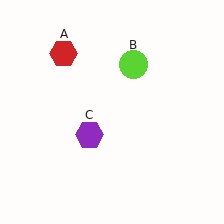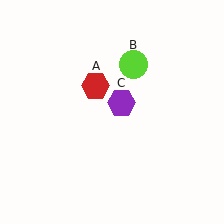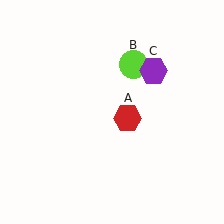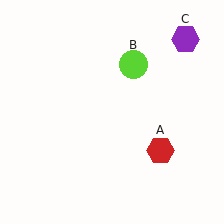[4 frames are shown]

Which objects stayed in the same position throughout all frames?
Lime circle (object B) remained stationary.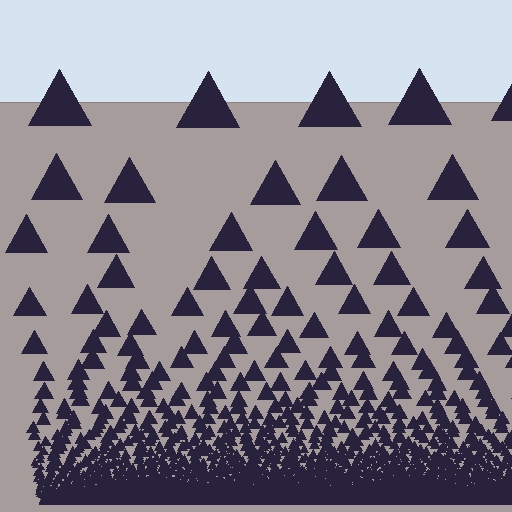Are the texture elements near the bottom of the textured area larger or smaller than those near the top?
Smaller. The gradient is inverted — elements near the bottom are smaller and denser.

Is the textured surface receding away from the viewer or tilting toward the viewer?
The surface appears to tilt toward the viewer. Texture elements get larger and sparser toward the top.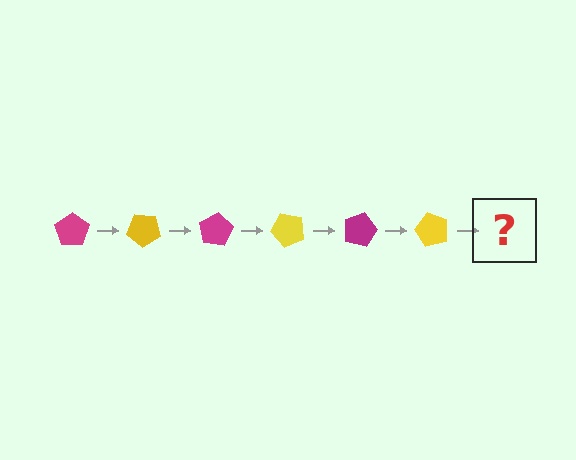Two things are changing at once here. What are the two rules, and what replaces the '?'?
The two rules are that it rotates 40 degrees each step and the color cycles through magenta and yellow. The '?' should be a magenta pentagon, rotated 240 degrees from the start.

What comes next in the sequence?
The next element should be a magenta pentagon, rotated 240 degrees from the start.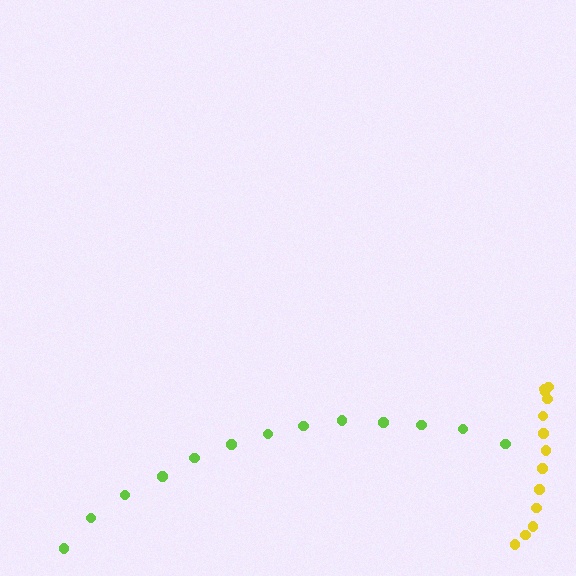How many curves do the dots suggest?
There are 2 distinct paths.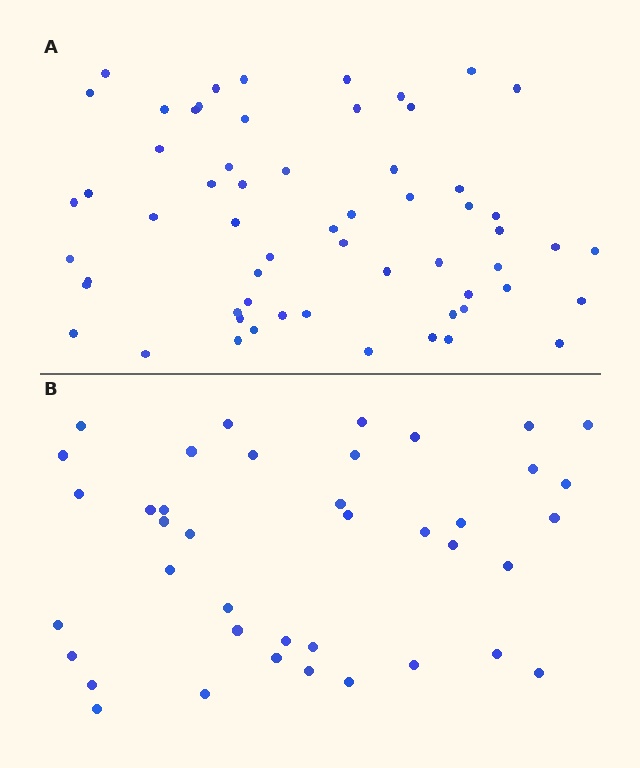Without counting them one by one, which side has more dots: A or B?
Region A (the top region) has more dots.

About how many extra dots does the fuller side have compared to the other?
Region A has approximately 20 more dots than region B.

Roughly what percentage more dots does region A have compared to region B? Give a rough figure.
About 50% more.